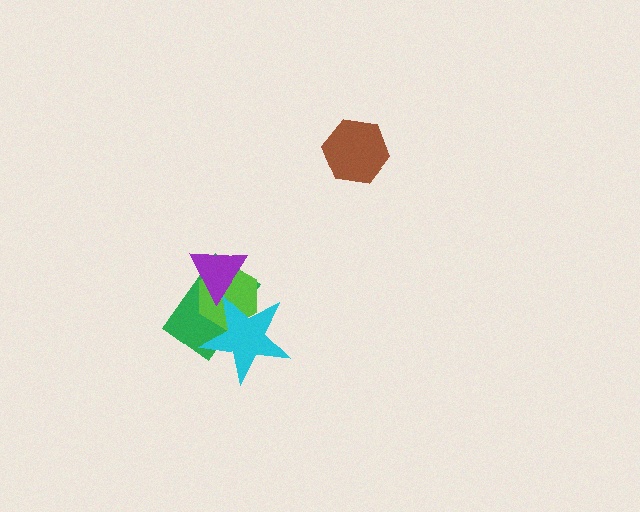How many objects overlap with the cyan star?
3 objects overlap with the cyan star.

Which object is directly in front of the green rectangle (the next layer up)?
The lime hexagon is directly in front of the green rectangle.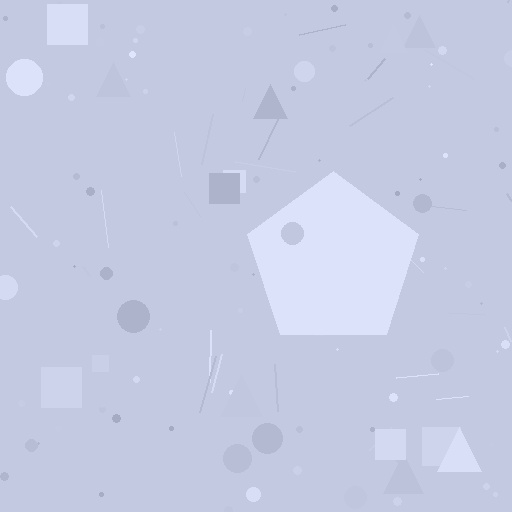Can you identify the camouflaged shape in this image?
The camouflaged shape is a pentagon.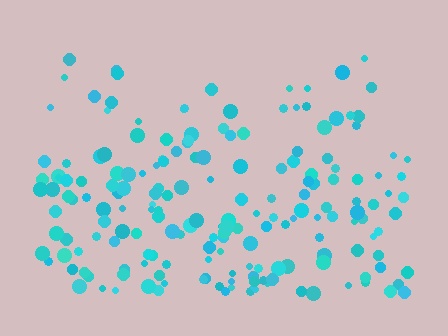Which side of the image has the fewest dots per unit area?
The top.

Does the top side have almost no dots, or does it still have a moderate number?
Still a moderate number, just noticeably fewer than the bottom.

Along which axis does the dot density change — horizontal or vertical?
Vertical.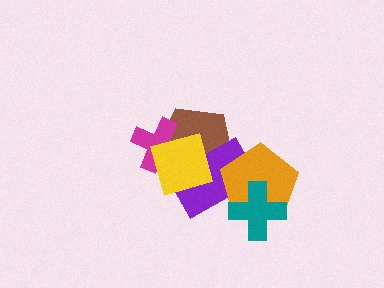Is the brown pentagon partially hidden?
Yes, it is partially covered by another shape.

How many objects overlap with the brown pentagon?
3 objects overlap with the brown pentagon.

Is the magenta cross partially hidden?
Yes, it is partially covered by another shape.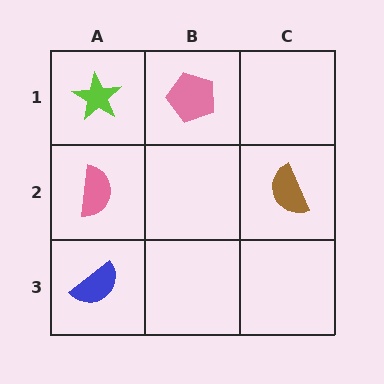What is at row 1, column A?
A lime star.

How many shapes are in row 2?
2 shapes.